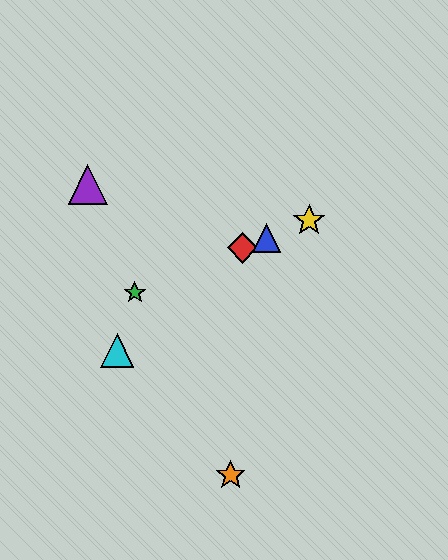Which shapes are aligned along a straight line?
The red diamond, the blue triangle, the green star, the yellow star are aligned along a straight line.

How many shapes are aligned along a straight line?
4 shapes (the red diamond, the blue triangle, the green star, the yellow star) are aligned along a straight line.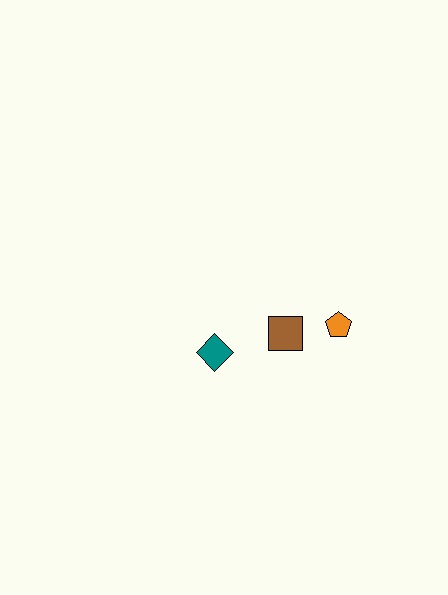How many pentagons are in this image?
There is 1 pentagon.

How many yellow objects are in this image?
There are no yellow objects.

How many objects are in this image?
There are 3 objects.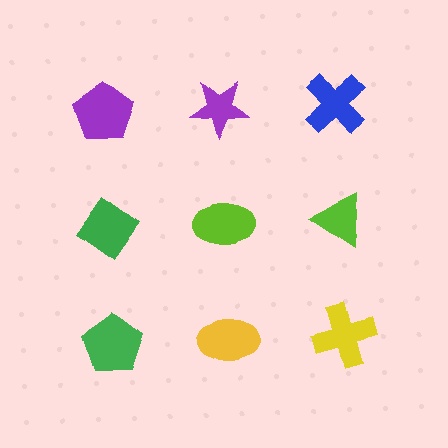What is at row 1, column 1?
A purple pentagon.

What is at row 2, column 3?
A lime triangle.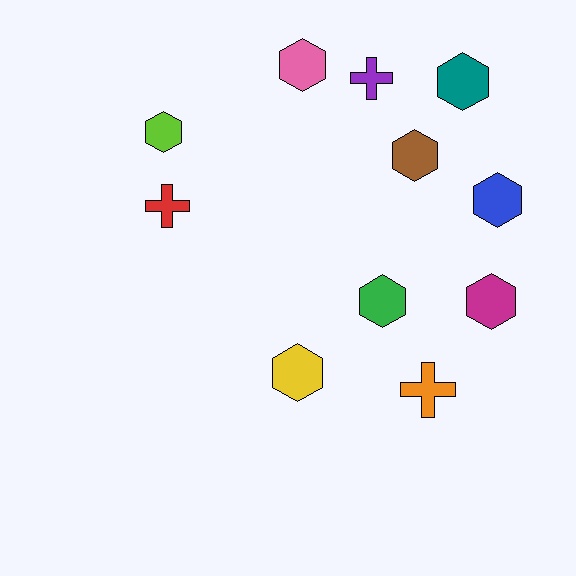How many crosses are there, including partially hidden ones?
There are 3 crosses.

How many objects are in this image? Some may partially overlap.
There are 11 objects.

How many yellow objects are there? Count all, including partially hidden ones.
There is 1 yellow object.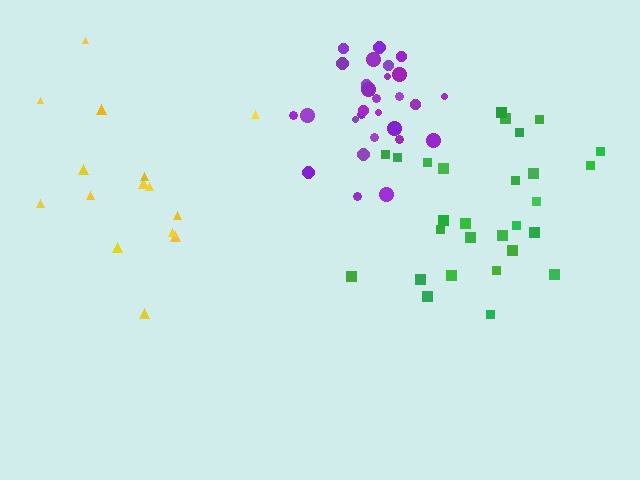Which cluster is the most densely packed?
Purple.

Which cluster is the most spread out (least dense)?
Yellow.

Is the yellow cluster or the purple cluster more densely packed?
Purple.